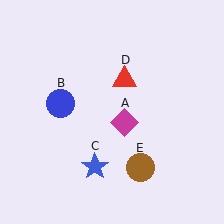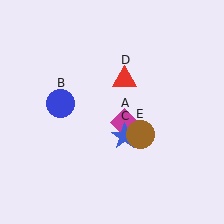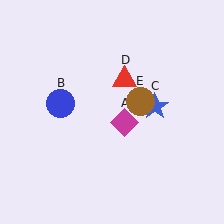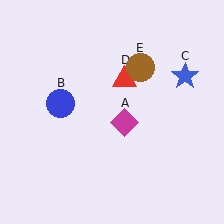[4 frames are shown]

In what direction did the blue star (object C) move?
The blue star (object C) moved up and to the right.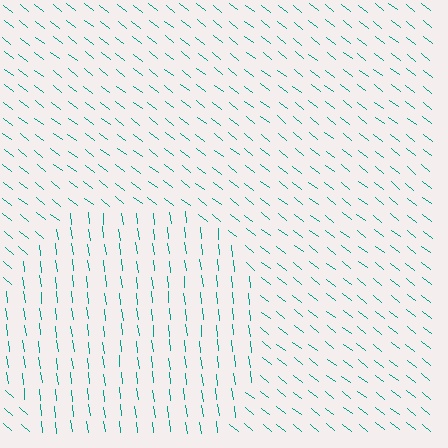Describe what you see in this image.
The image is filled with small teal line segments. A circle region in the image has lines oriented differently from the surrounding lines, creating a visible texture boundary.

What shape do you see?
I see a circle.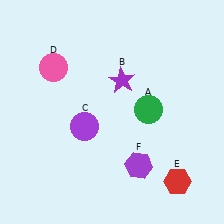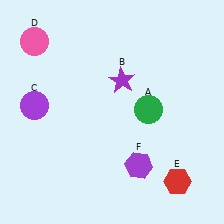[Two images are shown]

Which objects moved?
The objects that moved are: the purple circle (C), the pink circle (D).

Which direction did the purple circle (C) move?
The purple circle (C) moved left.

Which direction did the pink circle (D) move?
The pink circle (D) moved up.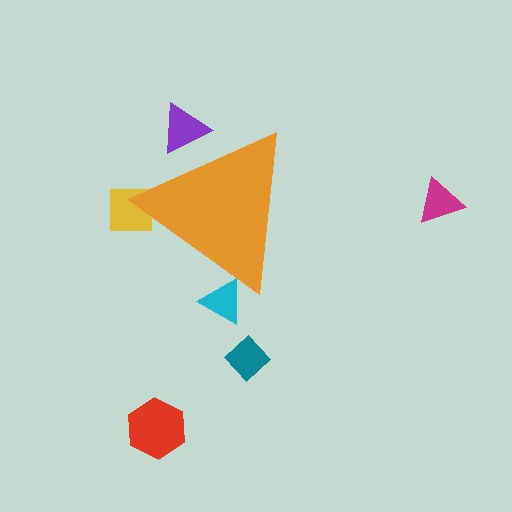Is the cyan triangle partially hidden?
Yes, the cyan triangle is partially hidden behind the orange triangle.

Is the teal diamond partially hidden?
No, the teal diamond is fully visible.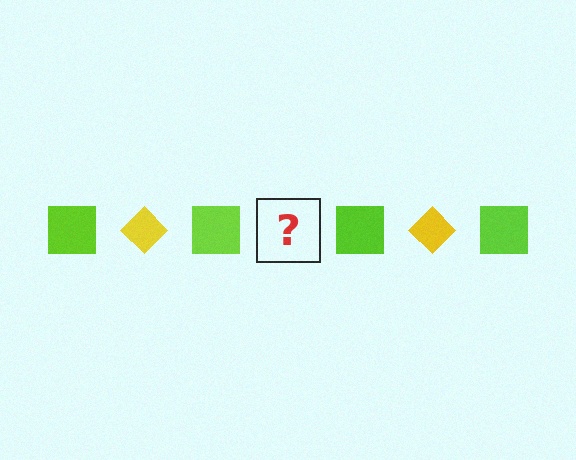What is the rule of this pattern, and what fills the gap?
The rule is that the pattern alternates between lime square and yellow diamond. The gap should be filled with a yellow diamond.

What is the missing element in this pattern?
The missing element is a yellow diamond.